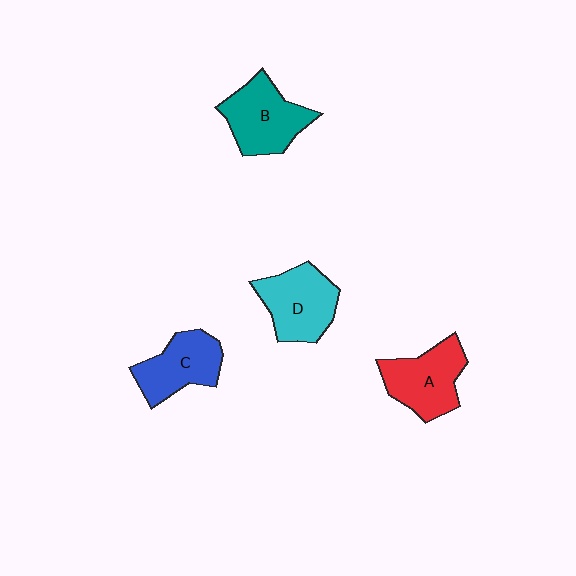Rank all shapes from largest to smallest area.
From largest to smallest: B (teal), D (cyan), A (red), C (blue).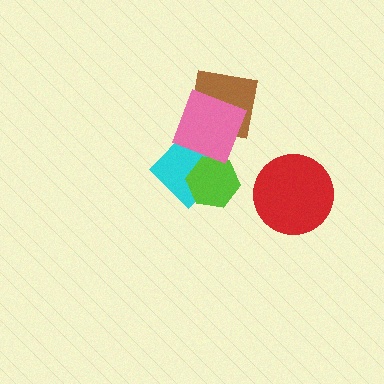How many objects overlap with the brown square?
2 objects overlap with the brown square.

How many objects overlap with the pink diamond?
3 objects overlap with the pink diamond.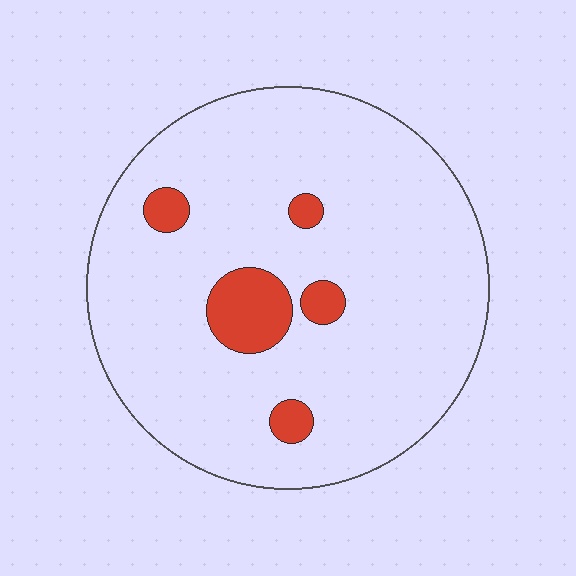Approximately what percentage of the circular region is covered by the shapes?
Approximately 10%.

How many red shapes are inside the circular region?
5.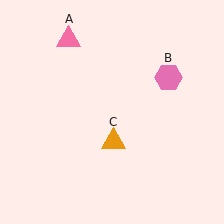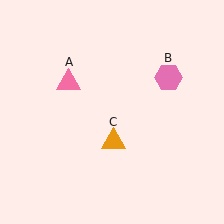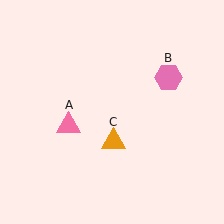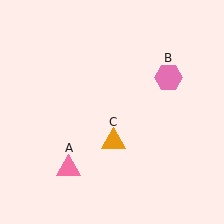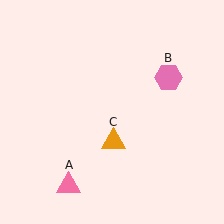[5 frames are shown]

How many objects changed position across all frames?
1 object changed position: pink triangle (object A).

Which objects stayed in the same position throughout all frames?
Pink hexagon (object B) and orange triangle (object C) remained stationary.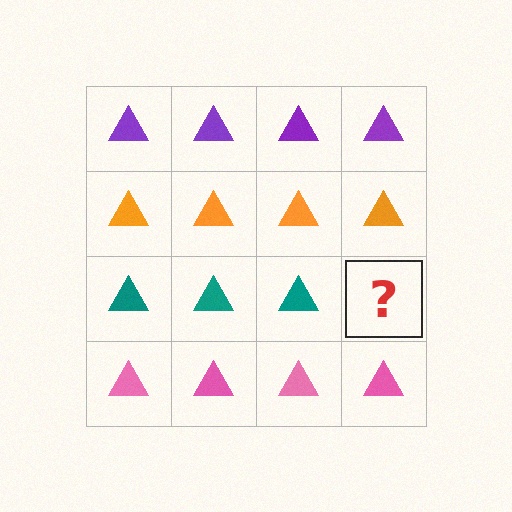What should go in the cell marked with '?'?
The missing cell should contain a teal triangle.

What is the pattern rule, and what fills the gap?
The rule is that each row has a consistent color. The gap should be filled with a teal triangle.